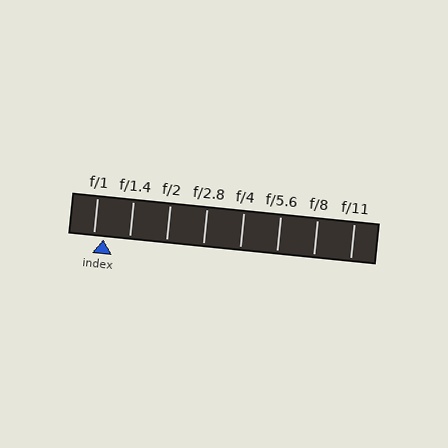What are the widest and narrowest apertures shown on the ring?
The widest aperture shown is f/1 and the narrowest is f/11.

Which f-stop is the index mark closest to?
The index mark is closest to f/1.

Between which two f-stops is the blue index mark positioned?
The index mark is between f/1 and f/1.4.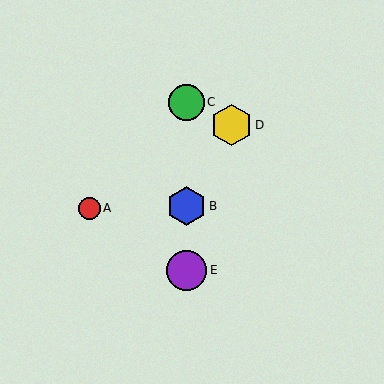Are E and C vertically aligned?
Yes, both are at x≈187.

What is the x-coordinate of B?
Object B is at x≈187.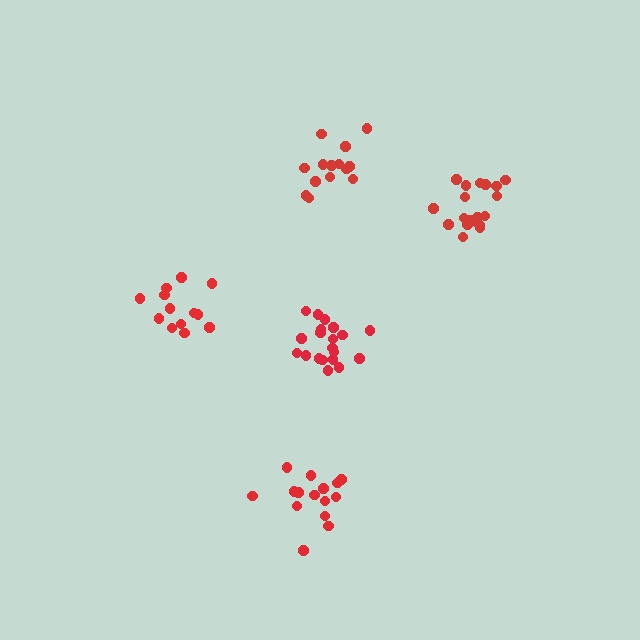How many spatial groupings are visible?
There are 5 spatial groupings.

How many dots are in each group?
Group 1: 20 dots, Group 2: 14 dots, Group 3: 14 dots, Group 4: 19 dots, Group 5: 15 dots (82 total).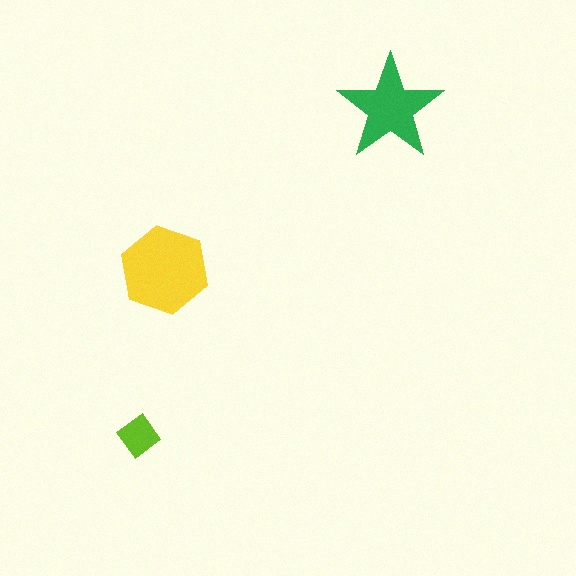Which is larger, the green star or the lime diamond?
The green star.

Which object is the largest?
The yellow hexagon.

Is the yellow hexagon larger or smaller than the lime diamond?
Larger.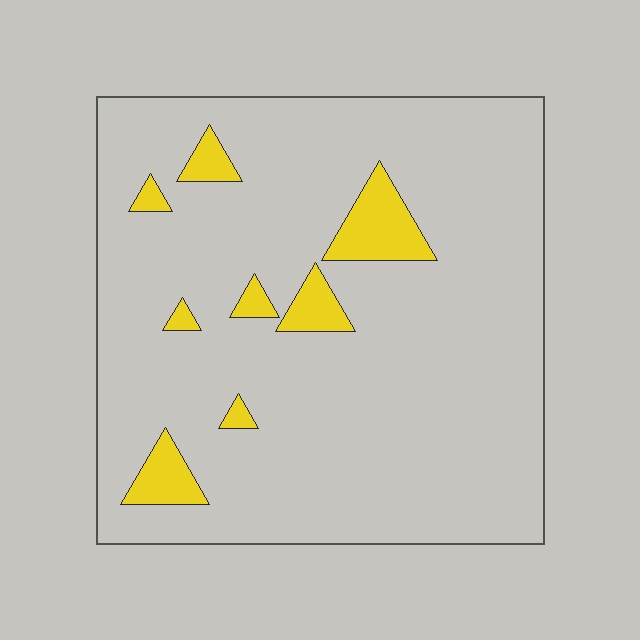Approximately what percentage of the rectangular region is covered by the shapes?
Approximately 10%.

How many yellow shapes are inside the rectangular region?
8.